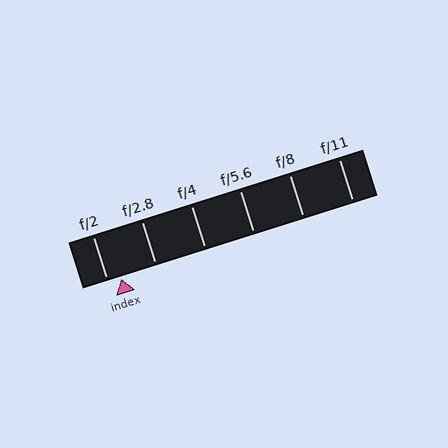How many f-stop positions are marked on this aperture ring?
There are 6 f-stop positions marked.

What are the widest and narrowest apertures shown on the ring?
The widest aperture shown is f/2 and the narrowest is f/11.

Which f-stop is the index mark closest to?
The index mark is closest to f/2.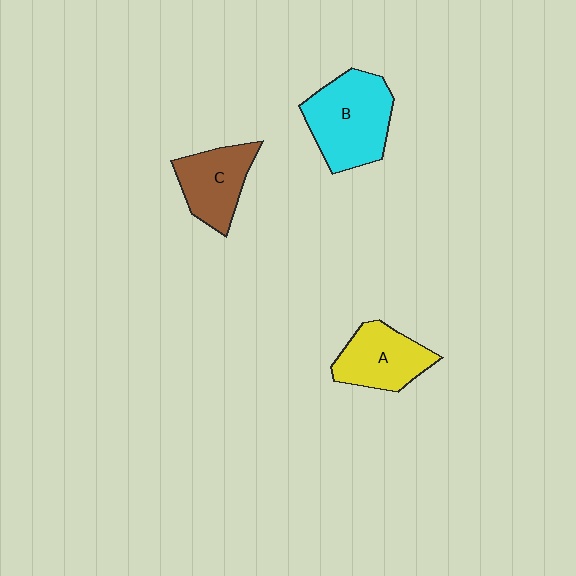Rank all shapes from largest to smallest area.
From largest to smallest: B (cyan), A (yellow), C (brown).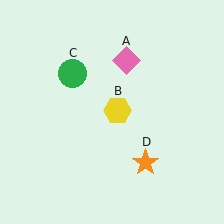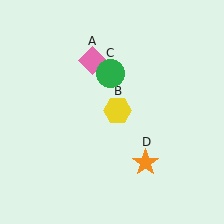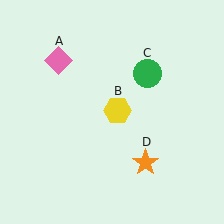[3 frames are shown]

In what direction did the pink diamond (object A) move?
The pink diamond (object A) moved left.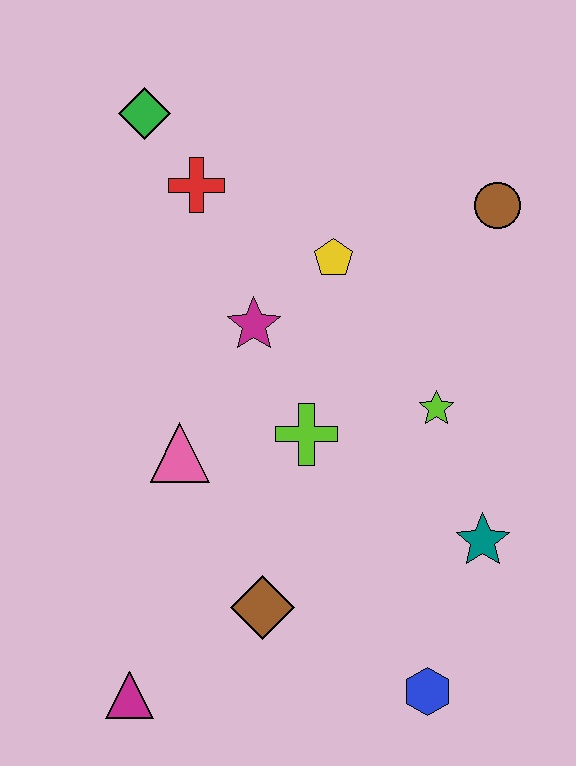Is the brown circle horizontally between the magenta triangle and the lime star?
No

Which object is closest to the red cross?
The green diamond is closest to the red cross.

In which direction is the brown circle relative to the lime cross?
The brown circle is above the lime cross.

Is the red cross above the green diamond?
No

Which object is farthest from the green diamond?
The blue hexagon is farthest from the green diamond.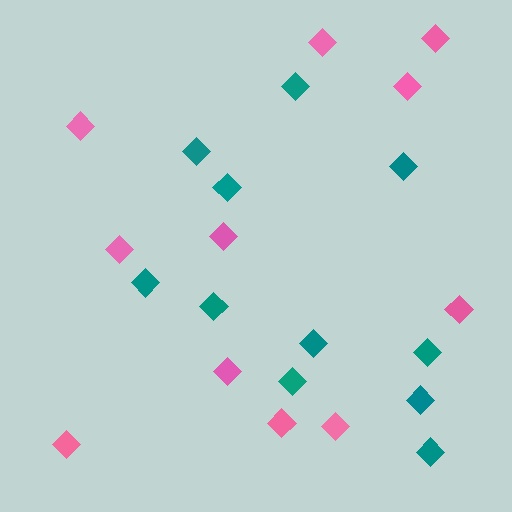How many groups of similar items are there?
There are 2 groups: one group of pink diamonds (11) and one group of teal diamonds (11).